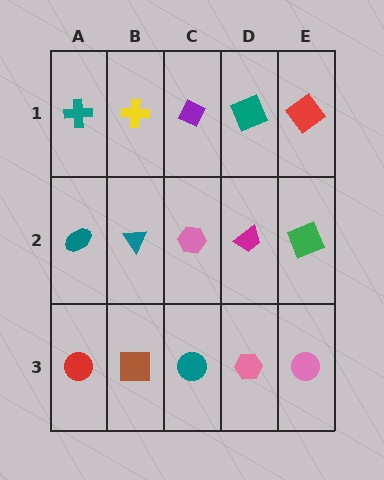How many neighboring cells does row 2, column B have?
4.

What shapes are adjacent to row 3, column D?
A magenta trapezoid (row 2, column D), a teal circle (row 3, column C), a pink circle (row 3, column E).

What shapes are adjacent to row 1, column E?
A green square (row 2, column E), a teal square (row 1, column D).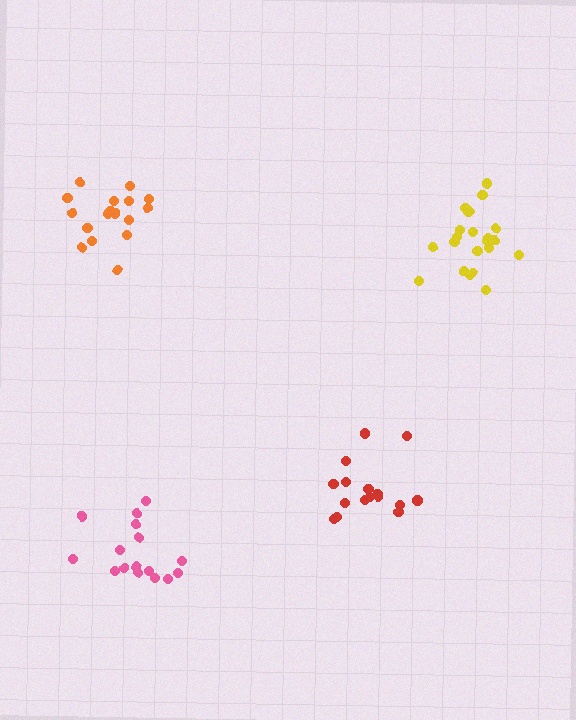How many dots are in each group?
Group 1: 18 dots, Group 2: 16 dots, Group 3: 21 dots, Group 4: 16 dots (71 total).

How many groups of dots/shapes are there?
There are 4 groups.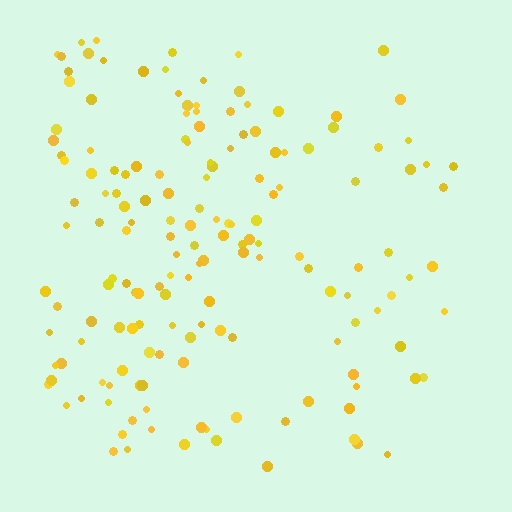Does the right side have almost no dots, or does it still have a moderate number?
Still a moderate number, just noticeably fewer than the left.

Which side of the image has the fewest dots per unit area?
The right.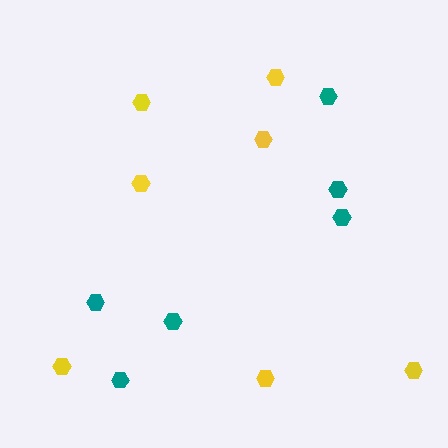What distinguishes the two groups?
There are 2 groups: one group of yellow hexagons (7) and one group of teal hexagons (6).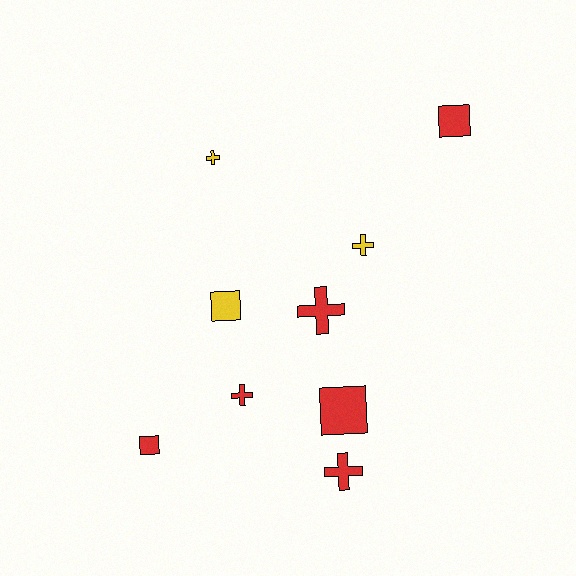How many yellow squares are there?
There is 1 yellow square.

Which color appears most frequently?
Red, with 6 objects.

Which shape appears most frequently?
Cross, with 5 objects.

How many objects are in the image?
There are 9 objects.